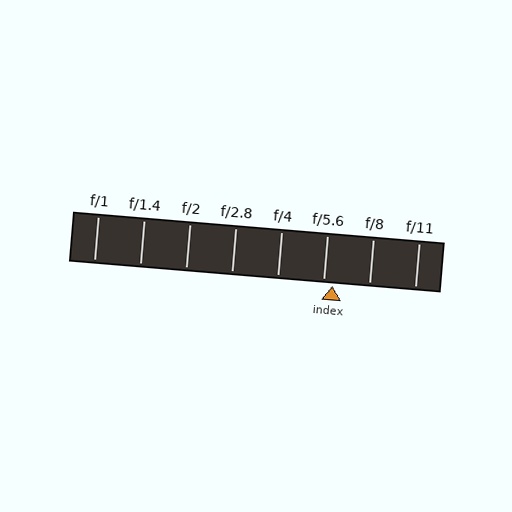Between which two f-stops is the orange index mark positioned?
The index mark is between f/5.6 and f/8.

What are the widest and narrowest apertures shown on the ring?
The widest aperture shown is f/1 and the narrowest is f/11.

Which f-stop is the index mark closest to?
The index mark is closest to f/5.6.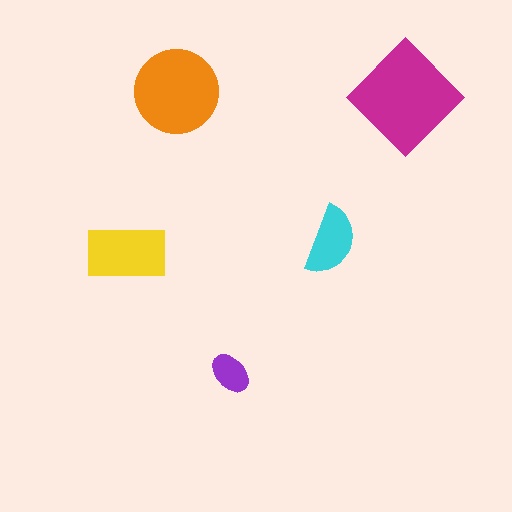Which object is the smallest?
The purple ellipse.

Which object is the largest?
The magenta diamond.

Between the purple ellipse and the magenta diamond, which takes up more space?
The magenta diamond.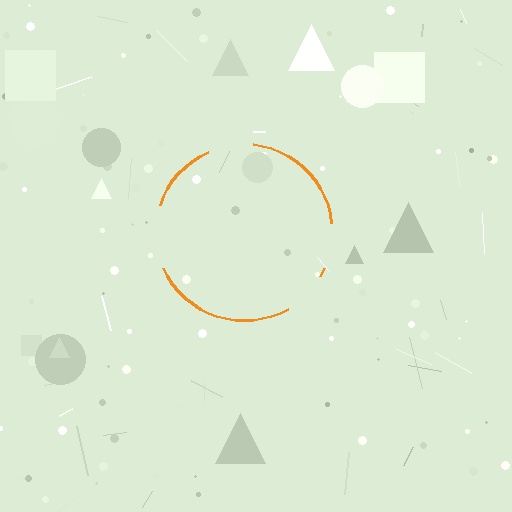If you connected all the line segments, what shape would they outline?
They would outline a circle.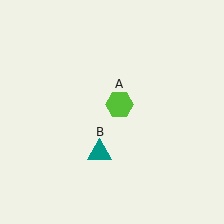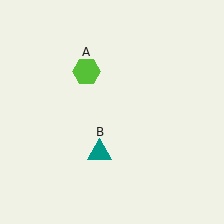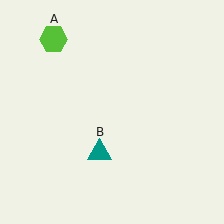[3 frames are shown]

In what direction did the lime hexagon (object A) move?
The lime hexagon (object A) moved up and to the left.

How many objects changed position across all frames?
1 object changed position: lime hexagon (object A).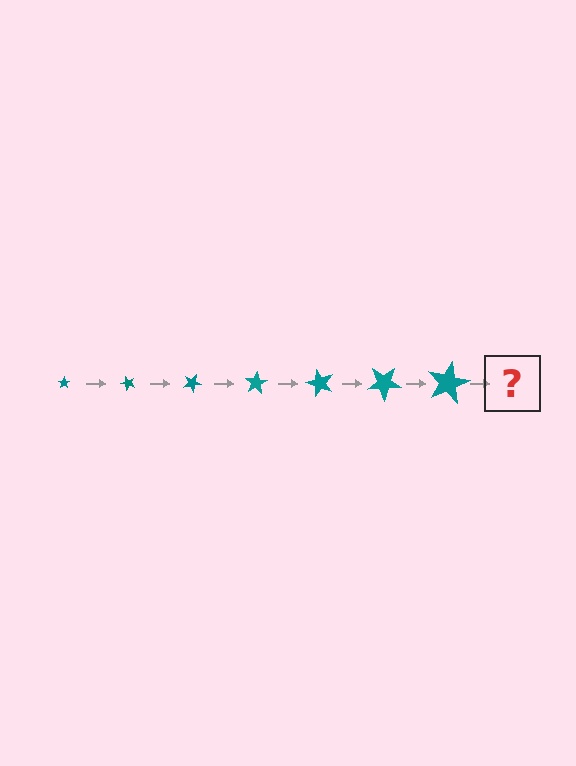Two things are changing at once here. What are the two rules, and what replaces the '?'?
The two rules are that the star grows larger each step and it rotates 50 degrees each step. The '?' should be a star, larger than the previous one and rotated 350 degrees from the start.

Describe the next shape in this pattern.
It should be a star, larger than the previous one and rotated 350 degrees from the start.